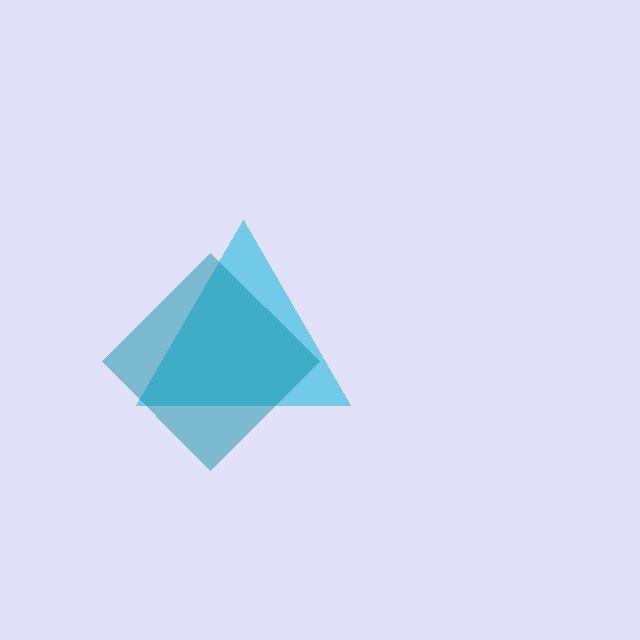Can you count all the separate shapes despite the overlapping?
Yes, there are 2 separate shapes.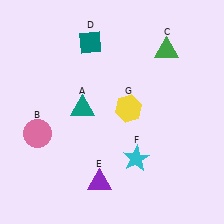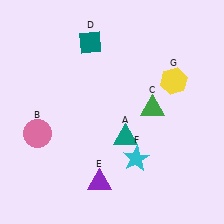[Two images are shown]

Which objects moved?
The objects that moved are: the teal triangle (A), the green triangle (C), the yellow hexagon (G).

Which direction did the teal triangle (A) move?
The teal triangle (A) moved right.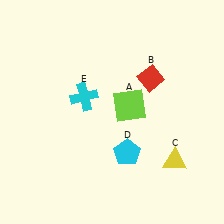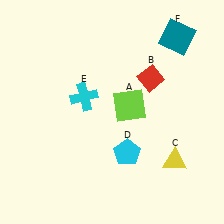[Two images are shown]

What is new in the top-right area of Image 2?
A teal square (F) was added in the top-right area of Image 2.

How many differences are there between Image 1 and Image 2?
There is 1 difference between the two images.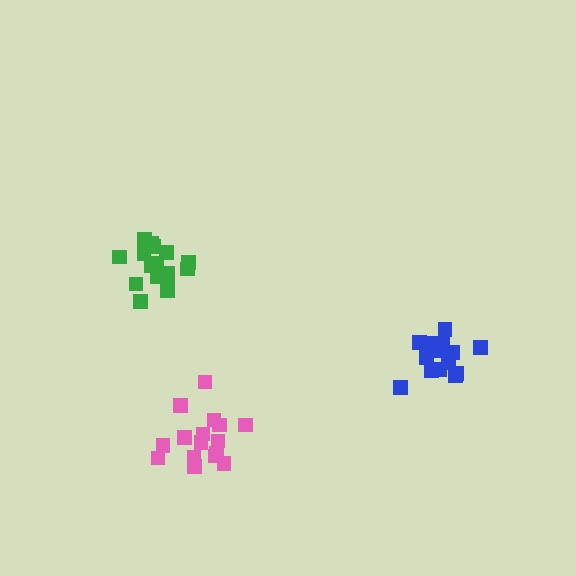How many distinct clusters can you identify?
There are 3 distinct clusters.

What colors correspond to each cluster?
The clusters are colored: blue, green, pink.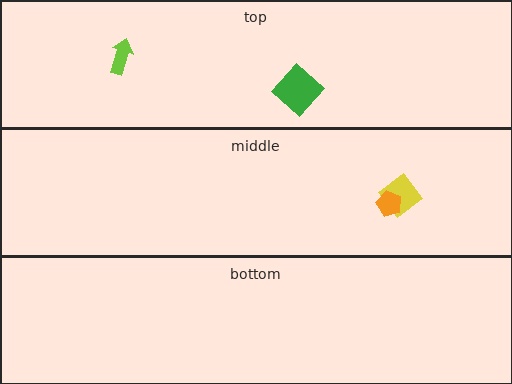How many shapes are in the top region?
2.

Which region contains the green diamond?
The top region.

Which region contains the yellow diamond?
The middle region.